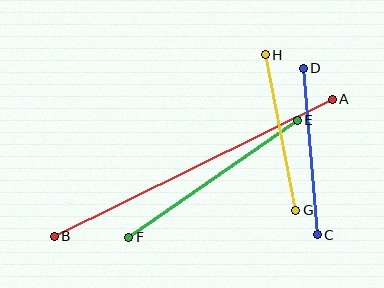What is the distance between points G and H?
The distance is approximately 158 pixels.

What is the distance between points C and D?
The distance is approximately 167 pixels.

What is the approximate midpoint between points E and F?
The midpoint is at approximately (213, 179) pixels.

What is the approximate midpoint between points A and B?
The midpoint is at approximately (193, 168) pixels.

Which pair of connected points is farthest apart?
Points A and B are farthest apart.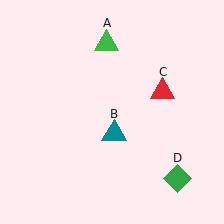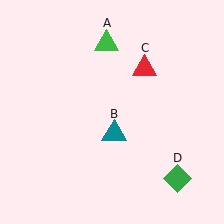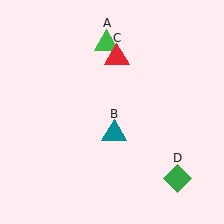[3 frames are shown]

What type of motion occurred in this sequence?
The red triangle (object C) rotated counterclockwise around the center of the scene.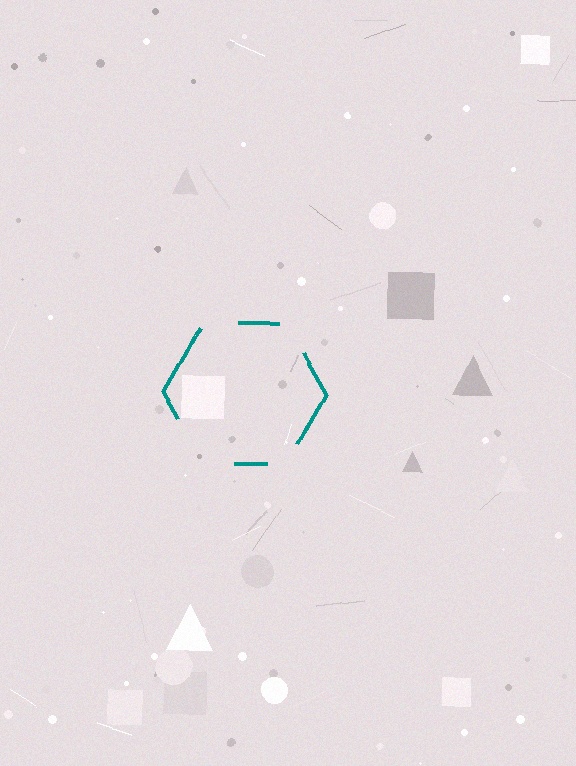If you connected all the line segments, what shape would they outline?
They would outline a hexagon.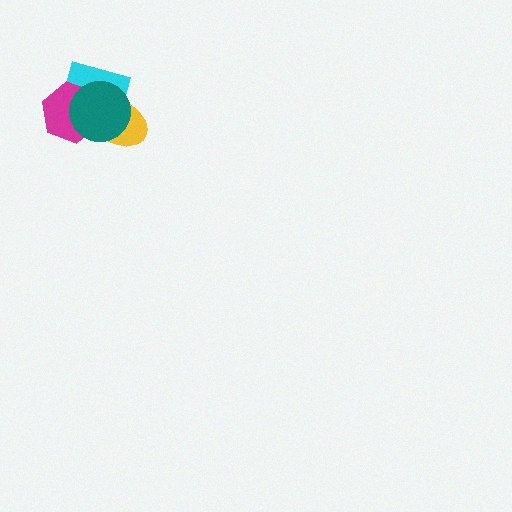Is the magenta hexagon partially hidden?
Yes, it is partially covered by another shape.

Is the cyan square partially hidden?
Yes, it is partially covered by another shape.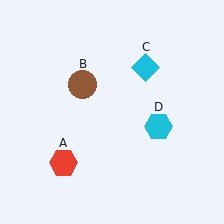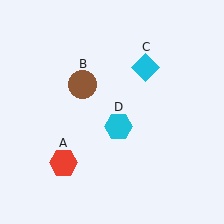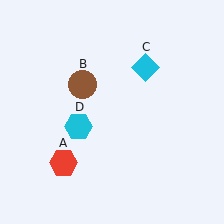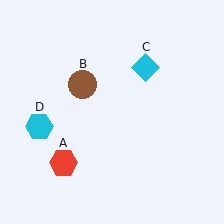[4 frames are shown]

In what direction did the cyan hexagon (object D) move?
The cyan hexagon (object D) moved left.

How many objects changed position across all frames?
1 object changed position: cyan hexagon (object D).